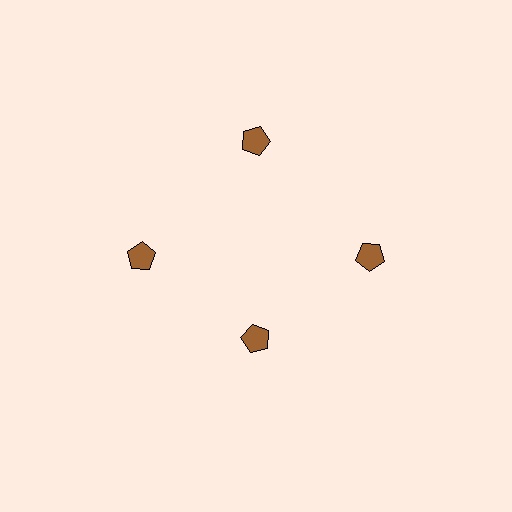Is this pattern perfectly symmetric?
No. The 4 brown pentagons are arranged in a ring, but one element near the 6 o'clock position is pulled inward toward the center, breaking the 4-fold rotational symmetry.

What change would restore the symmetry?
The symmetry would be restored by moving it outward, back onto the ring so that all 4 pentagons sit at equal angles and equal distance from the center.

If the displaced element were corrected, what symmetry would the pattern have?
It would have 4-fold rotational symmetry — the pattern would map onto itself every 90 degrees.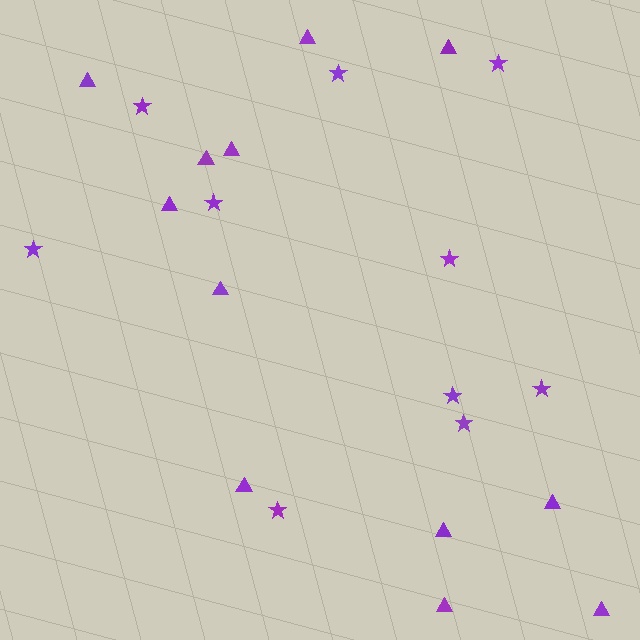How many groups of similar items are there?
There are 2 groups: one group of stars (10) and one group of triangles (12).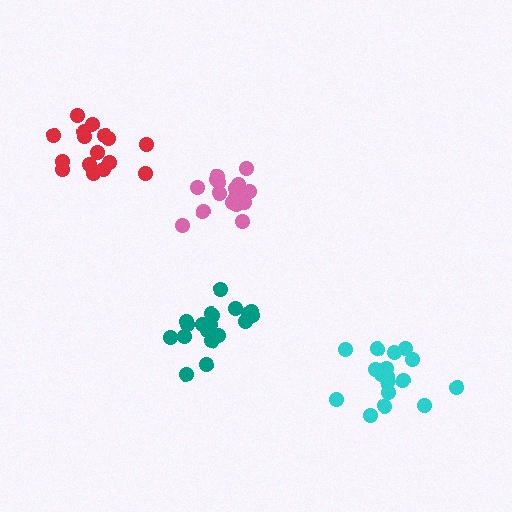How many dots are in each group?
Group 1: 19 dots, Group 2: 17 dots, Group 3: 17 dots, Group 4: 16 dots (69 total).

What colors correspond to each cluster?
The clusters are colored: teal, pink, cyan, red.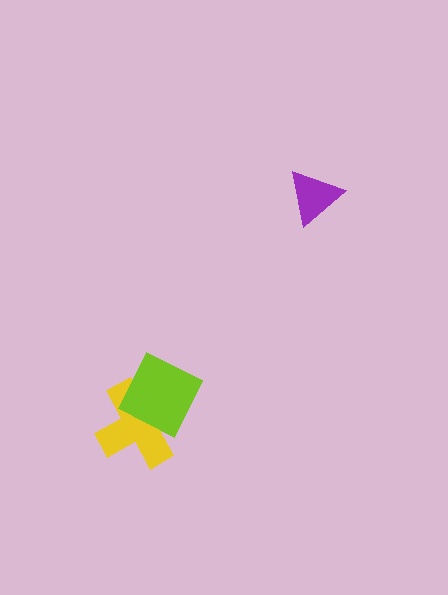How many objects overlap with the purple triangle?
0 objects overlap with the purple triangle.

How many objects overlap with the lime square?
1 object overlaps with the lime square.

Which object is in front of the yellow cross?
The lime square is in front of the yellow cross.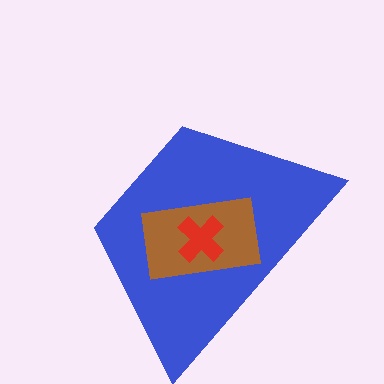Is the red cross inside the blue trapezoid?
Yes.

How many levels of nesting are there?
3.